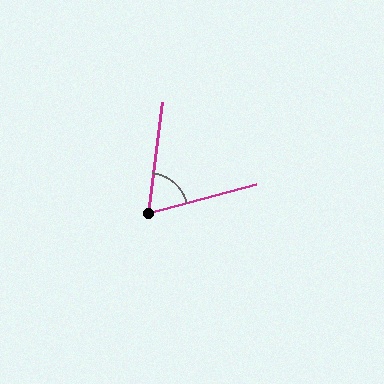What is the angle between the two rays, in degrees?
Approximately 68 degrees.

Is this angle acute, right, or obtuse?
It is acute.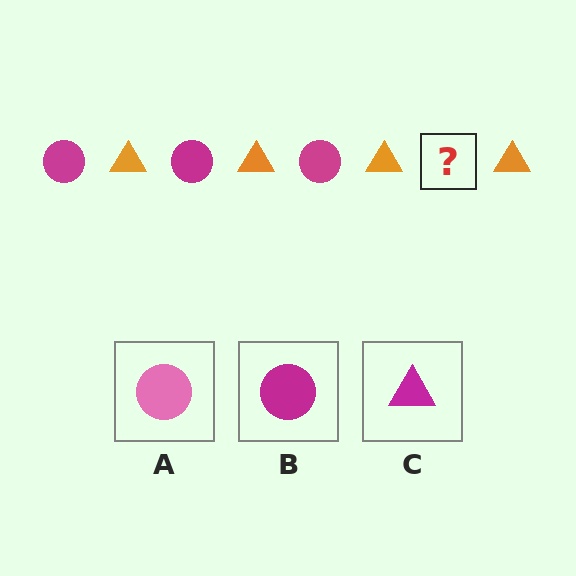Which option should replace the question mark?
Option B.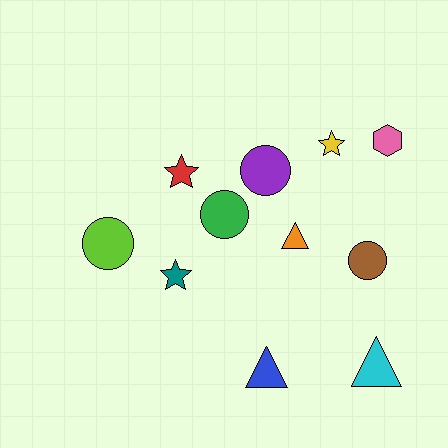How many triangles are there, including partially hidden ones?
There are 3 triangles.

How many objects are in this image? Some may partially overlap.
There are 11 objects.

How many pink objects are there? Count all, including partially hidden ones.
There is 1 pink object.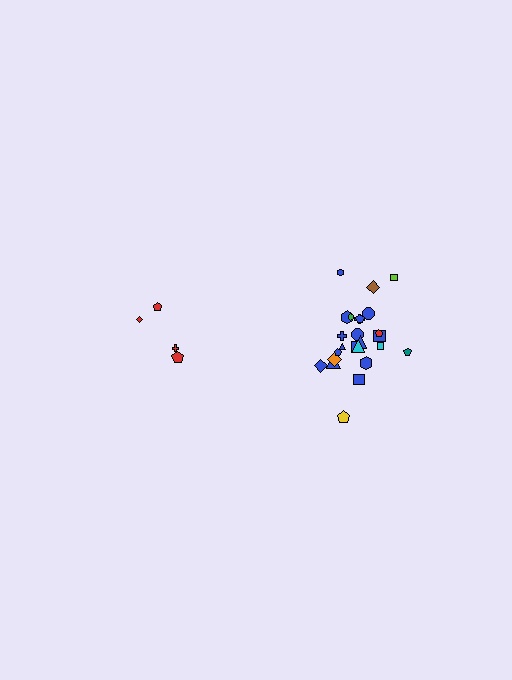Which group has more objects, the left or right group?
The right group.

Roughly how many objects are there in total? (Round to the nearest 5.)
Roughly 30 objects in total.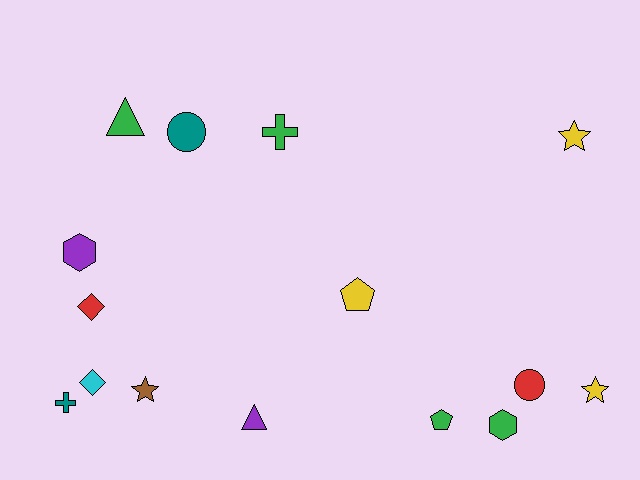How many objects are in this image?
There are 15 objects.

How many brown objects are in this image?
There is 1 brown object.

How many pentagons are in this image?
There are 2 pentagons.